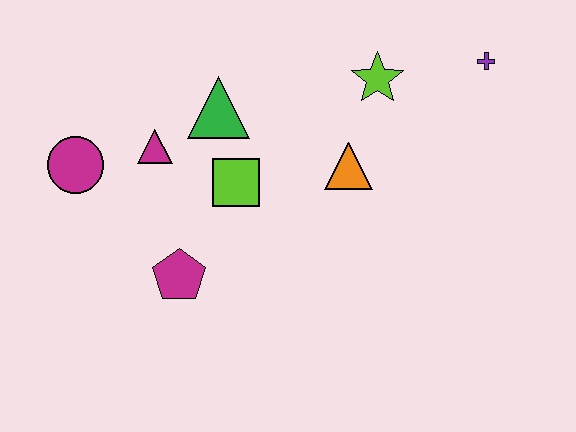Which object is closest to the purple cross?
The lime star is closest to the purple cross.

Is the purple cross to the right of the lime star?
Yes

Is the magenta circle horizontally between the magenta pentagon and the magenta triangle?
No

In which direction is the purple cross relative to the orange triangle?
The purple cross is to the right of the orange triangle.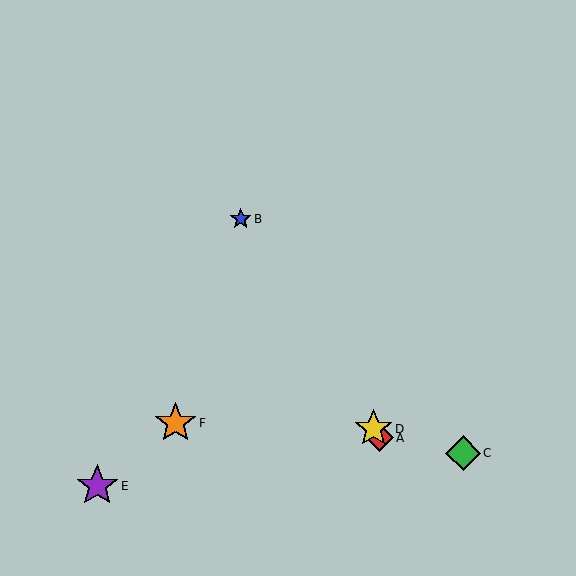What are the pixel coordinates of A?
Object A is at (379, 438).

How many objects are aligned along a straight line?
3 objects (A, B, D) are aligned along a straight line.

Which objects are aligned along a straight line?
Objects A, B, D are aligned along a straight line.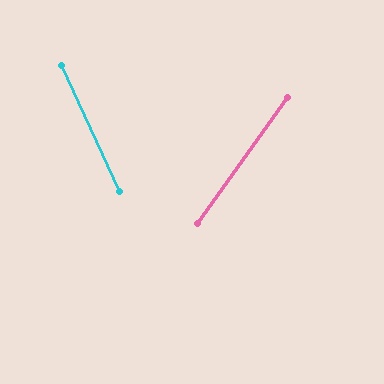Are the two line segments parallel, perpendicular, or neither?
Neither parallel nor perpendicular — they differ by about 60°.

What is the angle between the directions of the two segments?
Approximately 60 degrees.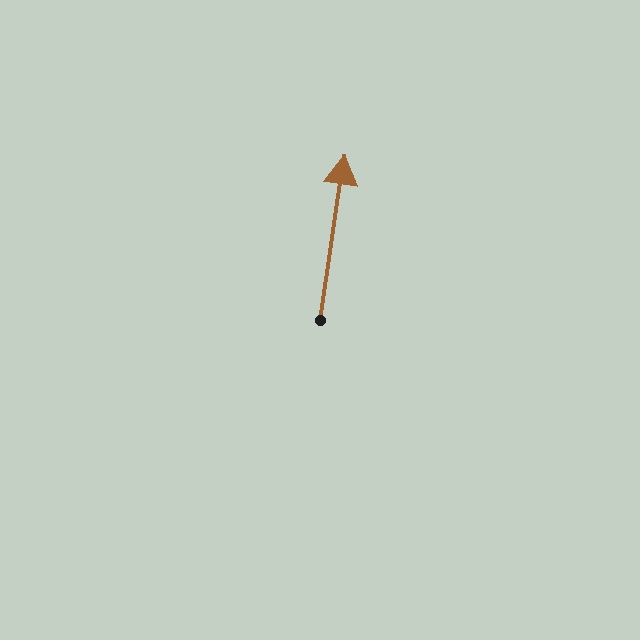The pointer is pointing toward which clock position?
Roughly 12 o'clock.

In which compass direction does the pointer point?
North.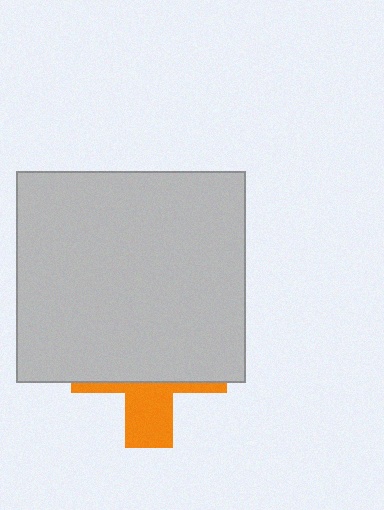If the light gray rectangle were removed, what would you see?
You would see the complete orange cross.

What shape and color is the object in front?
The object in front is a light gray rectangle.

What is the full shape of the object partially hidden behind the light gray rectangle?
The partially hidden object is an orange cross.